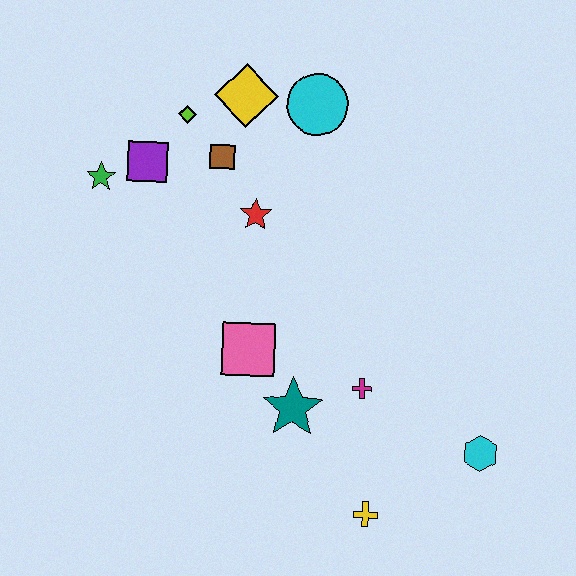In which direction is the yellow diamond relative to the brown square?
The yellow diamond is above the brown square.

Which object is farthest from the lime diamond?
The cyan hexagon is farthest from the lime diamond.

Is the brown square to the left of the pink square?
Yes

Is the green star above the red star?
Yes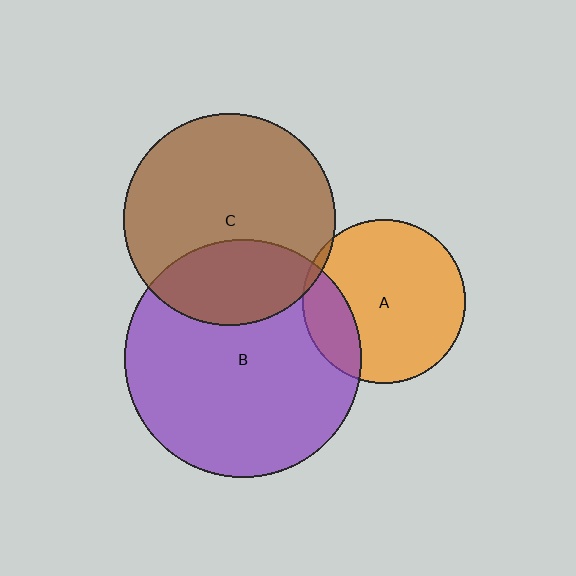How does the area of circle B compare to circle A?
Approximately 2.1 times.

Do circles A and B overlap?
Yes.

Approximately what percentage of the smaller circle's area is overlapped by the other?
Approximately 20%.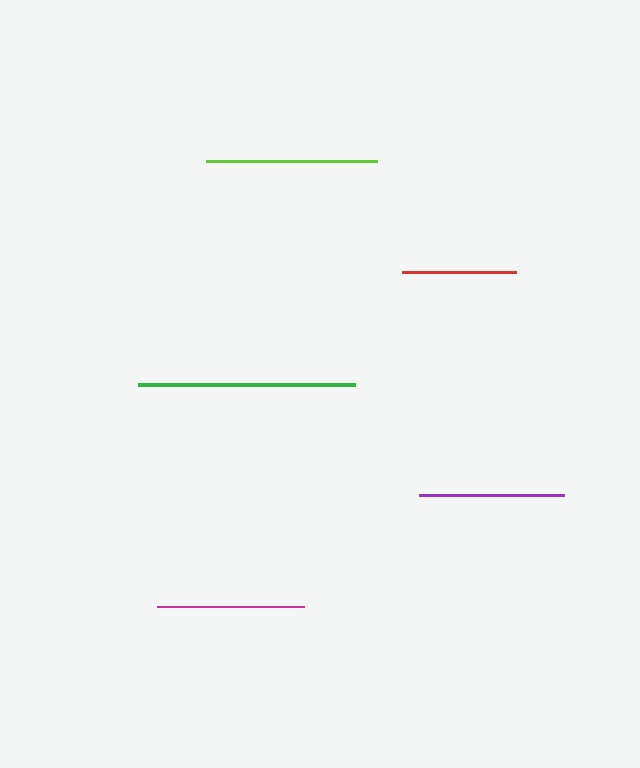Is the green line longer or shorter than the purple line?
The green line is longer than the purple line.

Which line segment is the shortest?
The red line is the shortest at approximately 113 pixels.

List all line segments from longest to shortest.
From longest to shortest: green, lime, magenta, purple, red.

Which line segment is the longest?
The green line is the longest at approximately 217 pixels.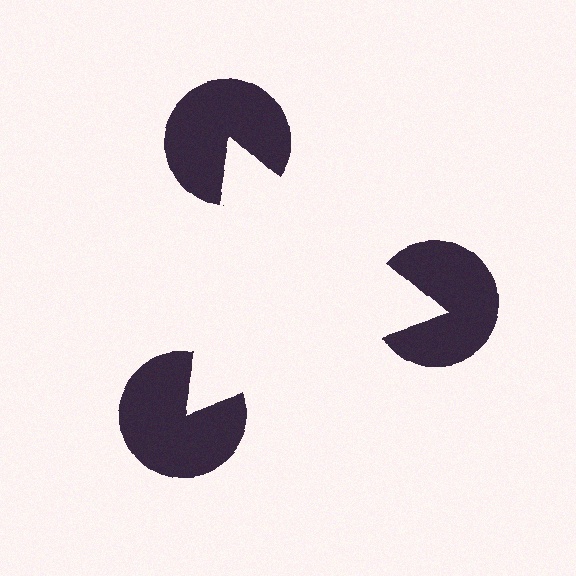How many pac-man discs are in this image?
There are 3 — one at each vertex of the illusory triangle.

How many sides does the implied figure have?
3 sides.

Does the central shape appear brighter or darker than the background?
It typically appears slightly brighter than the background, even though no actual brightness change is drawn.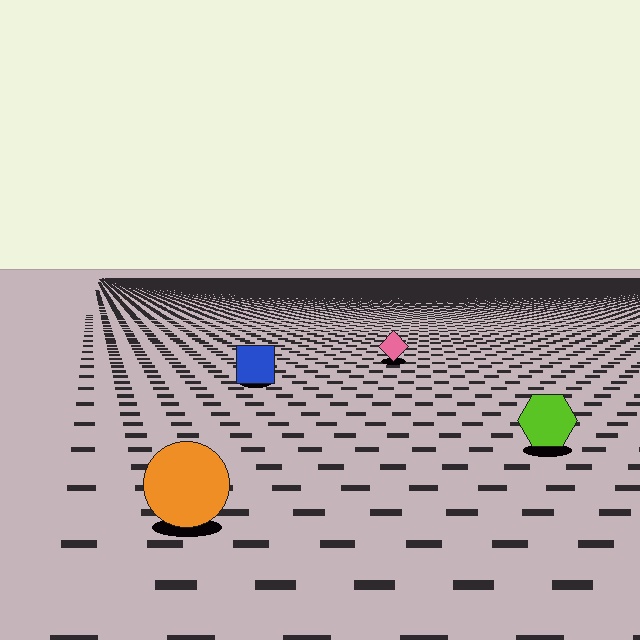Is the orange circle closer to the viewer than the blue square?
Yes. The orange circle is closer — you can tell from the texture gradient: the ground texture is coarser near it.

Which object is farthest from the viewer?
The pink diamond is farthest from the viewer. It appears smaller and the ground texture around it is denser.